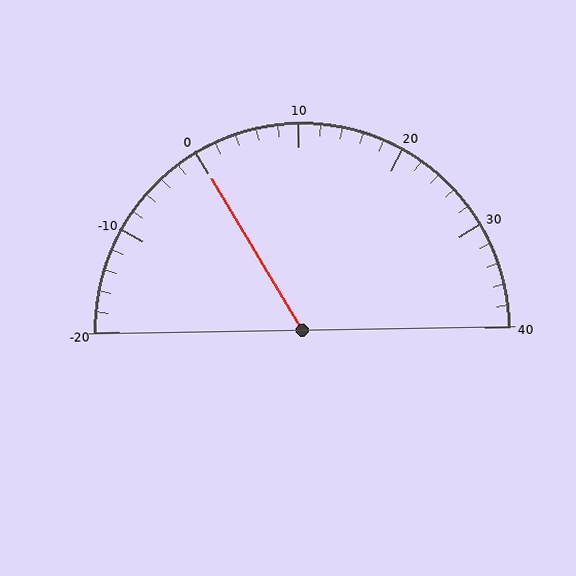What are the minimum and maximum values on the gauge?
The gauge ranges from -20 to 40.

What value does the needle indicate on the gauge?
The needle indicates approximately 0.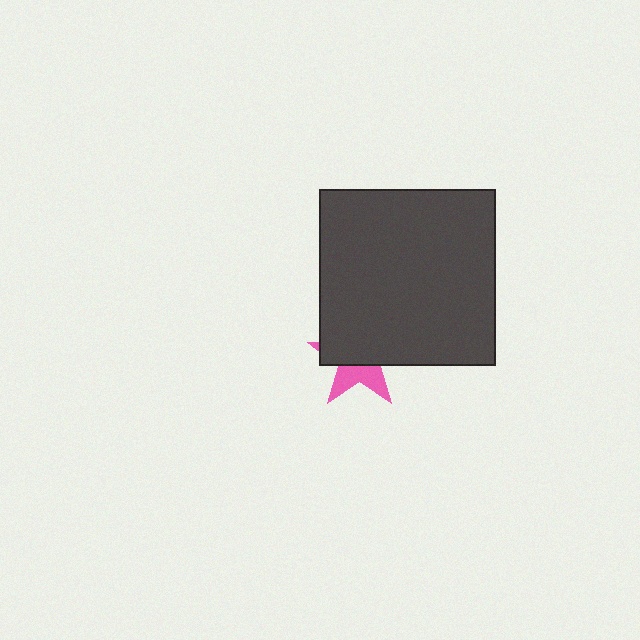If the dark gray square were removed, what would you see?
You would see the complete pink star.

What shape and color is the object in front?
The object in front is a dark gray square.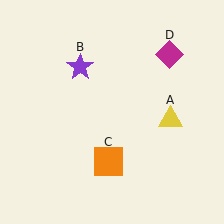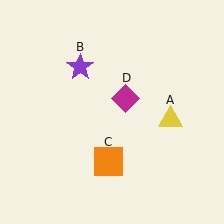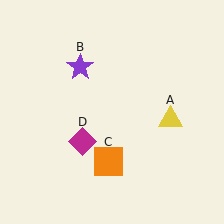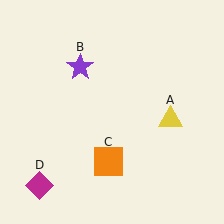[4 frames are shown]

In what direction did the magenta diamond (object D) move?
The magenta diamond (object D) moved down and to the left.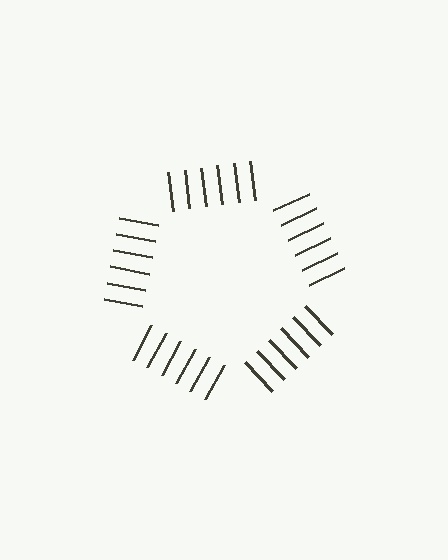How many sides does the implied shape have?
5 sides — the line-ends trace a pentagon.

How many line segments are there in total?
30 — 6 along each of the 5 edges.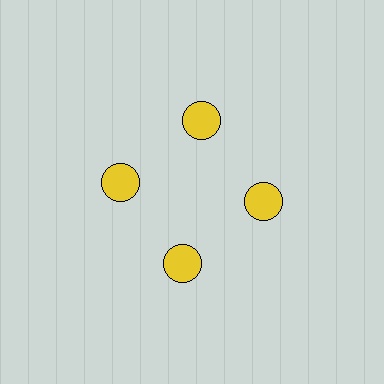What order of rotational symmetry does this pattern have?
This pattern has 4-fold rotational symmetry.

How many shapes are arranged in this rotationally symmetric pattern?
There are 4 shapes, arranged in 4 groups of 1.